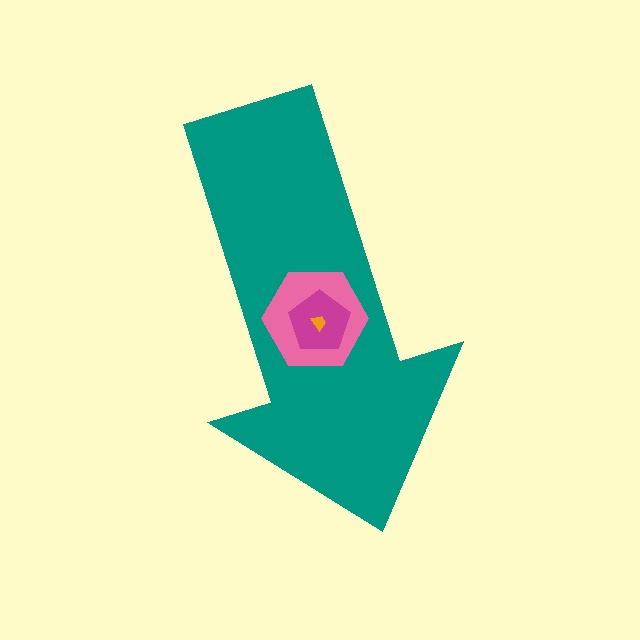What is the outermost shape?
The teal arrow.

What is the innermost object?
The orange trapezoid.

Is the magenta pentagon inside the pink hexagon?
Yes.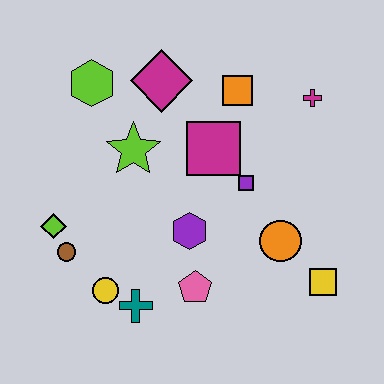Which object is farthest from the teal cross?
The magenta cross is farthest from the teal cross.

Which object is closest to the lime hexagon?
The magenta diamond is closest to the lime hexagon.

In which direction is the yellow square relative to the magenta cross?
The yellow square is below the magenta cross.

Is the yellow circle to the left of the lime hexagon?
No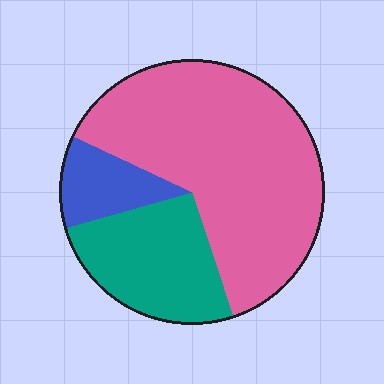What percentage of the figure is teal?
Teal covers around 25% of the figure.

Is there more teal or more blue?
Teal.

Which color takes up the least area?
Blue, at roughly 10%.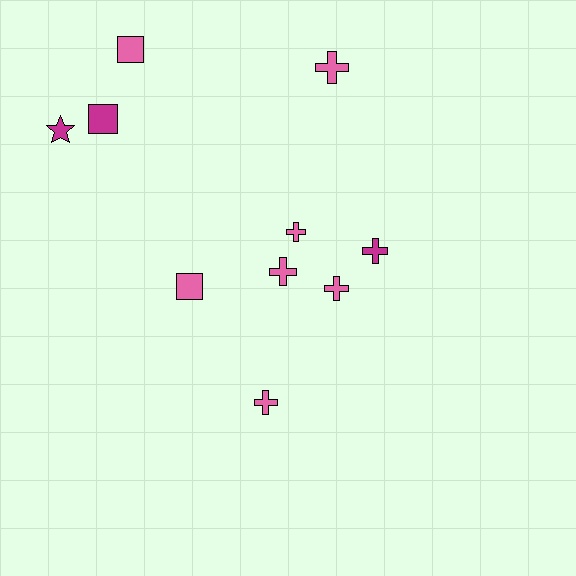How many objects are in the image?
There are 10 objects.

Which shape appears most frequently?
Cross, with 6 objects.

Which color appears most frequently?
Pink, with 7 objects.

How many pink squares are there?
There are 2 pink squares.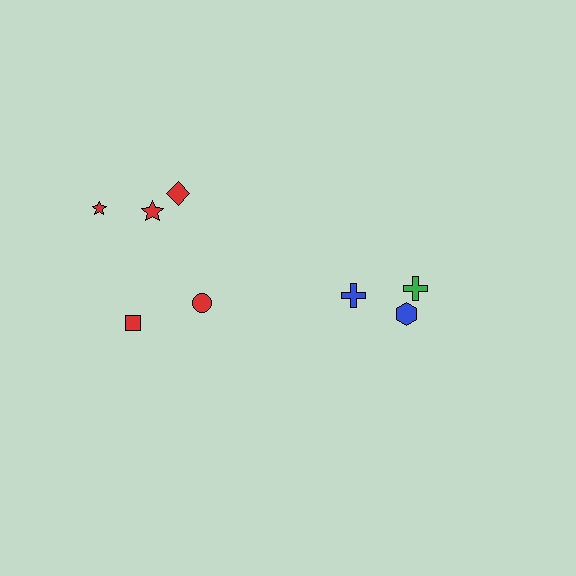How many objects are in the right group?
There are 3 objects.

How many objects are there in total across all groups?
There are 8 objects.